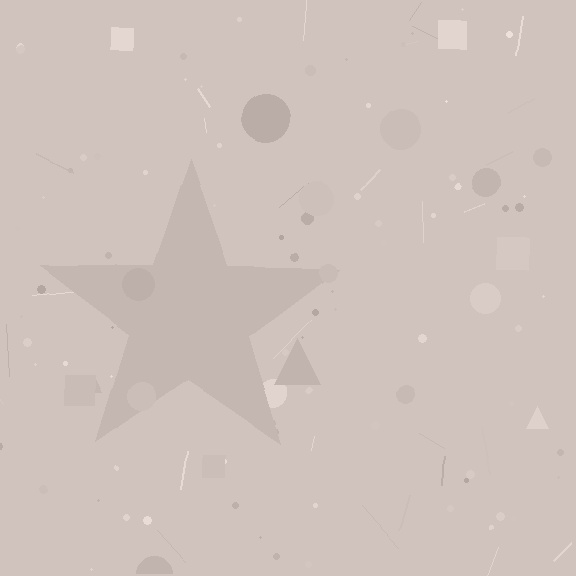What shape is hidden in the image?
A star is hidden in the image.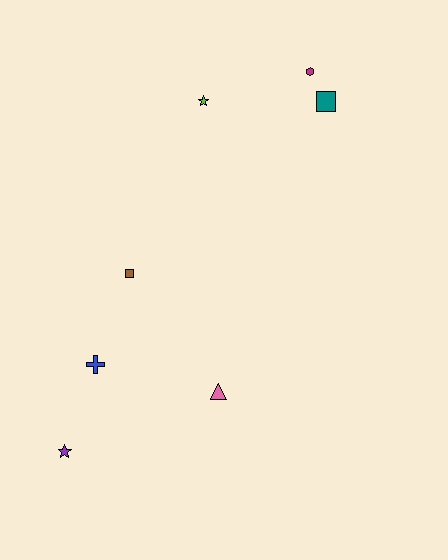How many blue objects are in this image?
There is 1 blue object.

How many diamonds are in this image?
There are no diamonds.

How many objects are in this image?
There are 7 objects.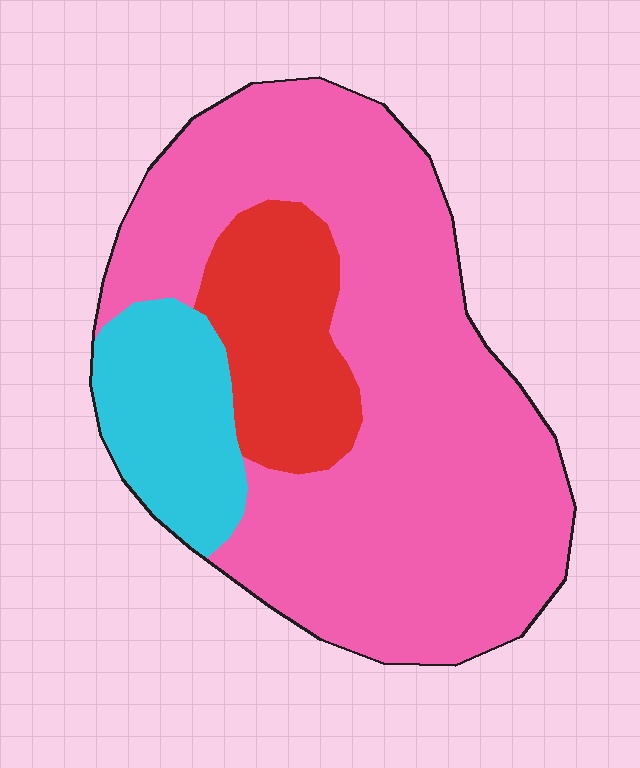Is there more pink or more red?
Pink.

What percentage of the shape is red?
Red covers about 15% of the shape.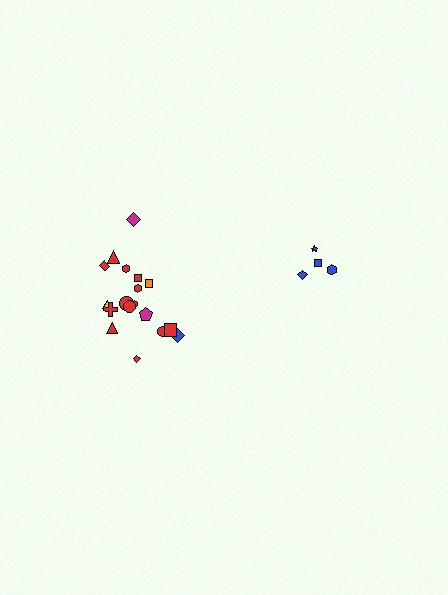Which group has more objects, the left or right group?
The left group.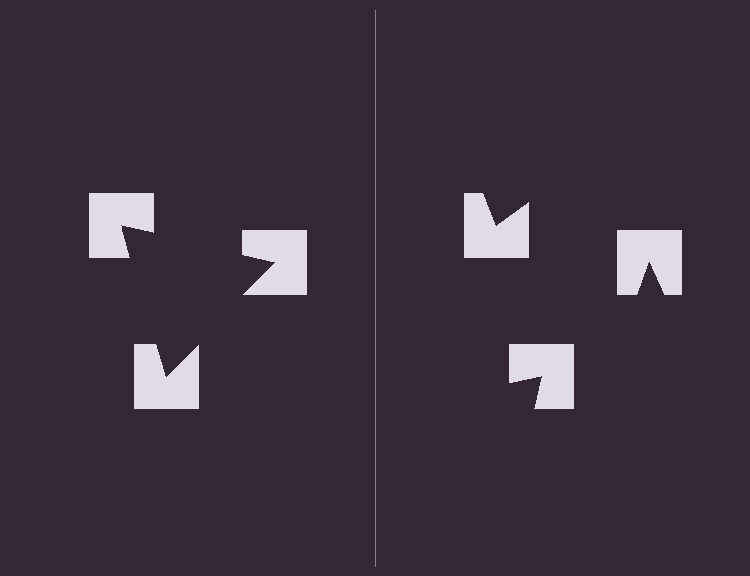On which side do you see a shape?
An illusory triangle appears on the left side. On the right side the wedge cuts are rotated, so no coherent shape forms.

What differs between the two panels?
The notched squares are positioned identically on both sides; only the wedge orientations differ. On the left they align to a triangle; on the right they are misaligned.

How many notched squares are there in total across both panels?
6 — 3 on each side.